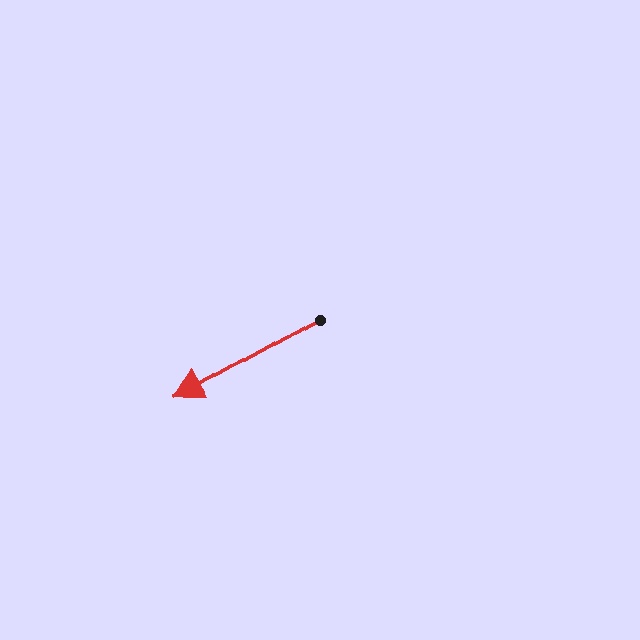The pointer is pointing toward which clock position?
Roughly 8 o'clock.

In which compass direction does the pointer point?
Southwest.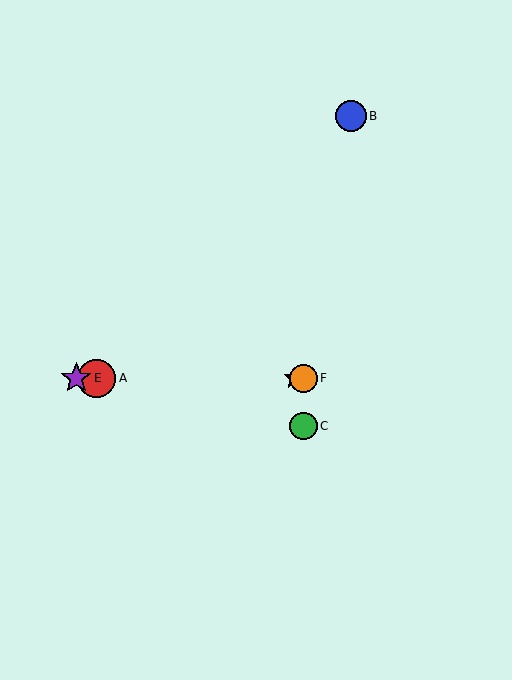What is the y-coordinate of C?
Object C is at y≈426.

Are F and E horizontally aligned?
Yes, both are at y≈378.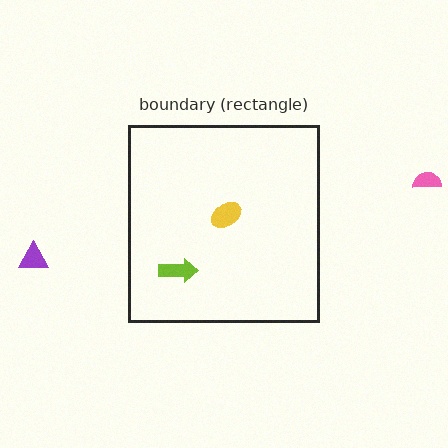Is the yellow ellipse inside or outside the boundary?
Inside.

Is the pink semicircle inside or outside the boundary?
Outside.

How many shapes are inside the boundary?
2 inside, 2 outside.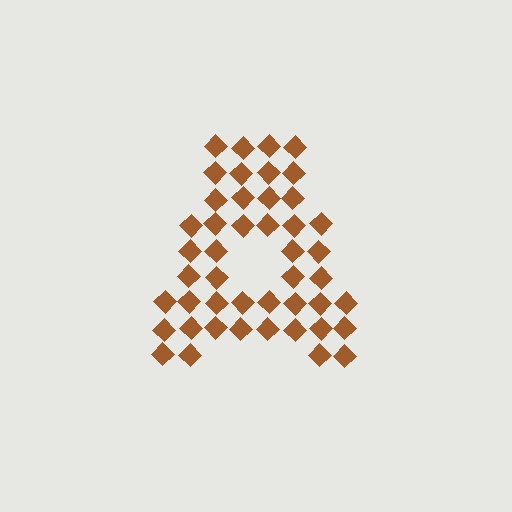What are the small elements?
The small elements are diamonds.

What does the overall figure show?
The overall figure shows the letter A.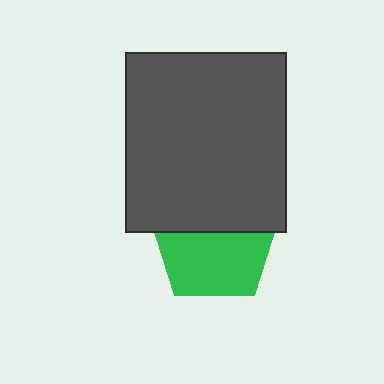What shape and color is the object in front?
The object in front is a dark gray rectangle.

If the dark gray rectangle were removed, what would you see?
You would see the complete green pentagon.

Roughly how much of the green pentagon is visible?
About half of it is visible (roughly 57%).